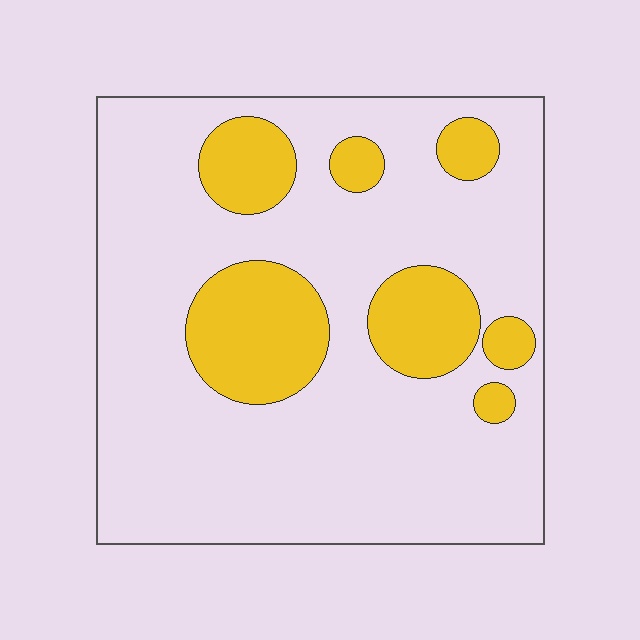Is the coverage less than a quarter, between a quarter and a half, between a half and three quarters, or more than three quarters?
Less than a quarter.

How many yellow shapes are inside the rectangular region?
7.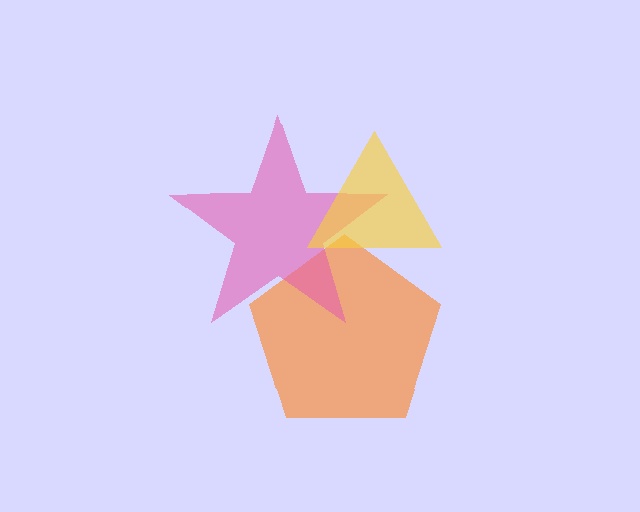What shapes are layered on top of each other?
The layered shapes are: an orange pentagon, a pink star, a yellow triangle.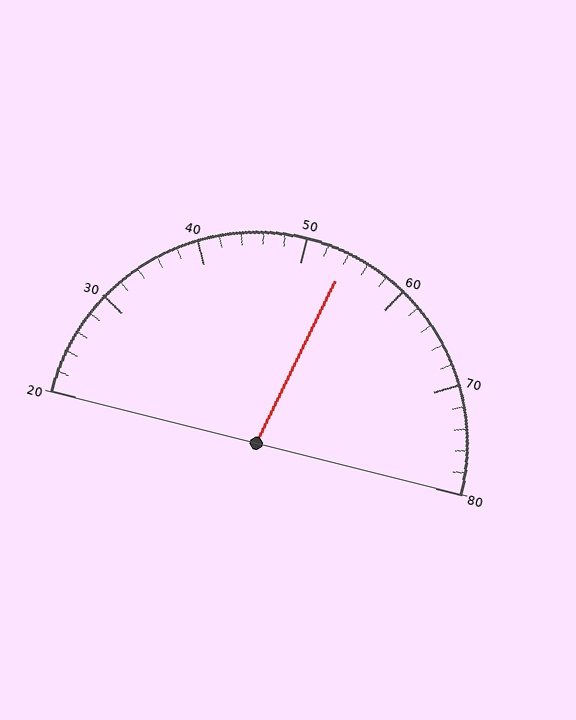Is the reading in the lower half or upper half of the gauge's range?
The reading is in the upper half of the range (20 to 80).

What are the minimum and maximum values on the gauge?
The gauge ranges from 20 to 80.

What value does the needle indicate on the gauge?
The needle indicates approximately 54.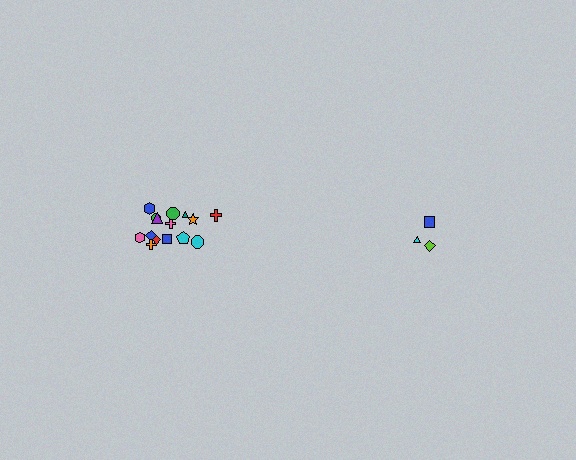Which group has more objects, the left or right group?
The left group.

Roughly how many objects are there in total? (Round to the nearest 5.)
Roughly 20 objects in total.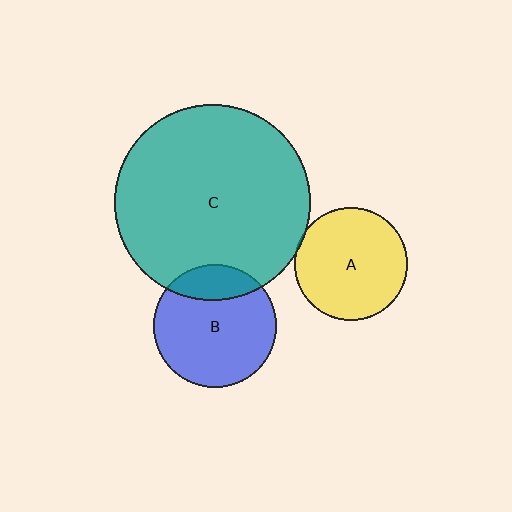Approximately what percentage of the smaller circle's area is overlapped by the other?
Approximately 5%.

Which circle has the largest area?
Circle C (teal).